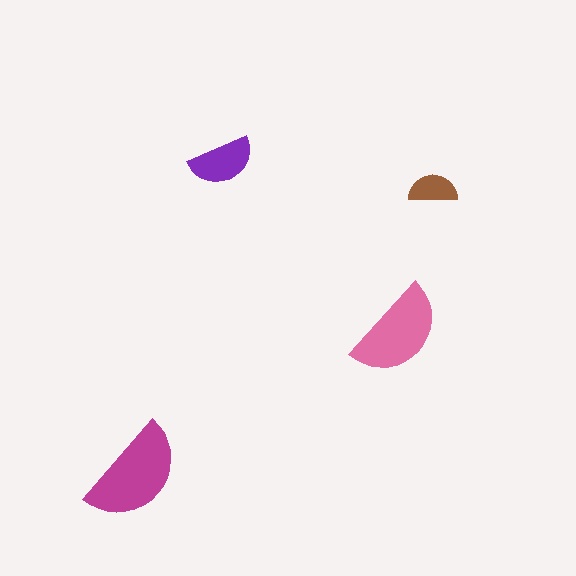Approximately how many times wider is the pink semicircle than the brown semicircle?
About 2 times wider.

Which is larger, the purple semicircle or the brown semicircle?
The purple one.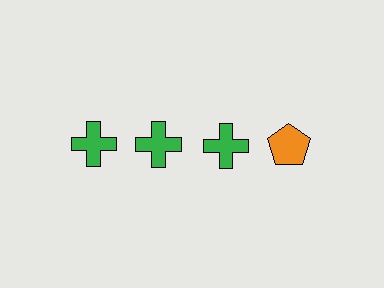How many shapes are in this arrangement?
There are 4 shapes arranged in a grid pattern.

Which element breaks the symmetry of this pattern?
The orange pentagon in the top row, second from right column breaks the symmetry. All other shapes are green crosses.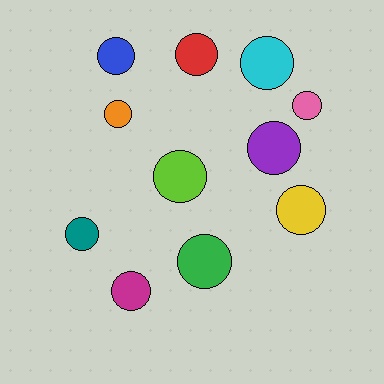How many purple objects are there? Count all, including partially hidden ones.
There is 1 purple object.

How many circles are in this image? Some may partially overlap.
There are 11 circles.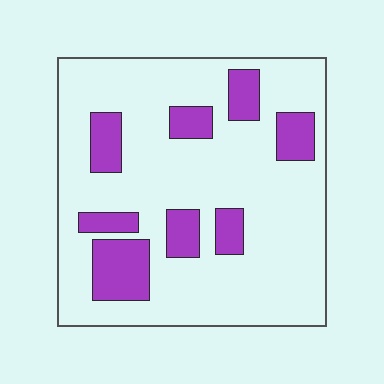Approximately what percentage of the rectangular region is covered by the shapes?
Approximately 20%.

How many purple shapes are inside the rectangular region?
8.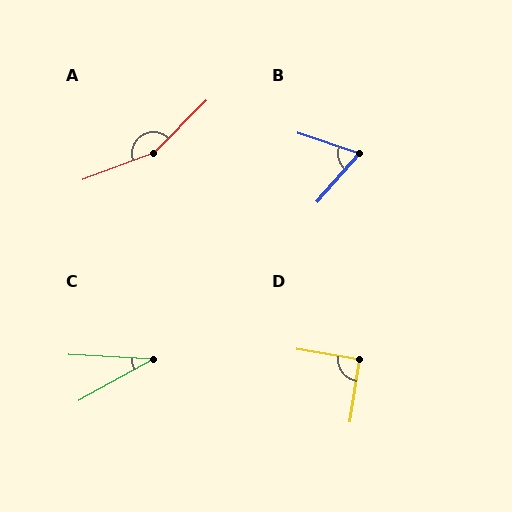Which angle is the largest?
A, at approximately 156 degrees.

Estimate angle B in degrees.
Approximately 67 degrees.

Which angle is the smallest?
C, at approximately 32 degrees.